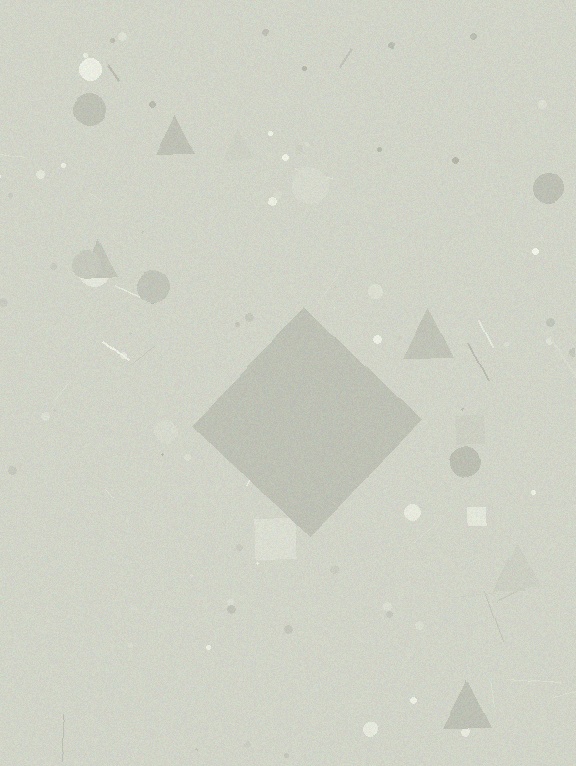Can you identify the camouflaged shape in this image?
The camouflaged shape is a diamond.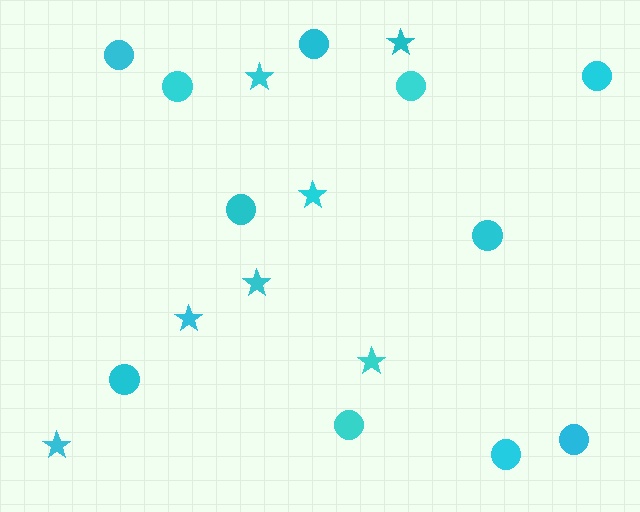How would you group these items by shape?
There are 2 groups: one group of circles (11) and one group of stars (7).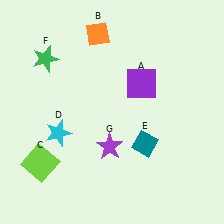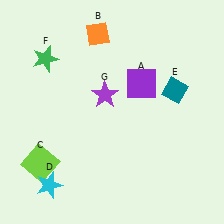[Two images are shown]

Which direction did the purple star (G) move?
The purple star (G) moved up.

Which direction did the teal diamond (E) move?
The teal diamond (E) moved up.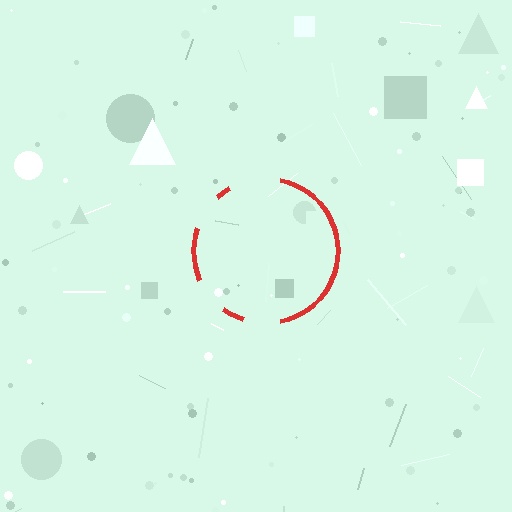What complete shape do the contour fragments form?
The contour fragments form a circle.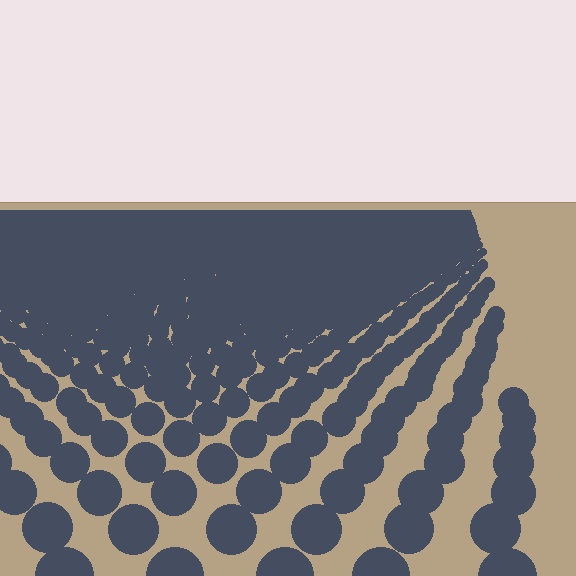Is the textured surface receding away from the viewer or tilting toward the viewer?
The surface is receding away from the viewer. Texture elements get smaller and denser toward the top.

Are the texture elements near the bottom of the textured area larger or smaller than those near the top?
Larger. Near the bottom, elements are closer to the viewer and appear at a bigger on-screen size.